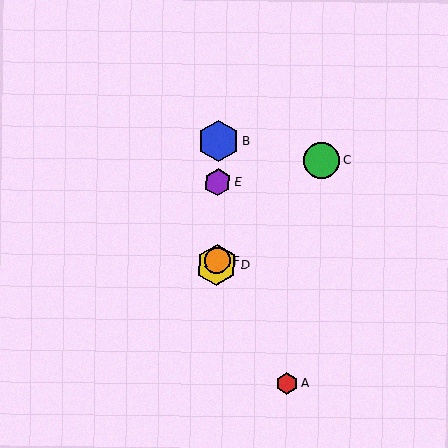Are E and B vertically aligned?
Yes, both are at x≈218.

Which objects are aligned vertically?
Objects B, D, E, F are aligned vertically.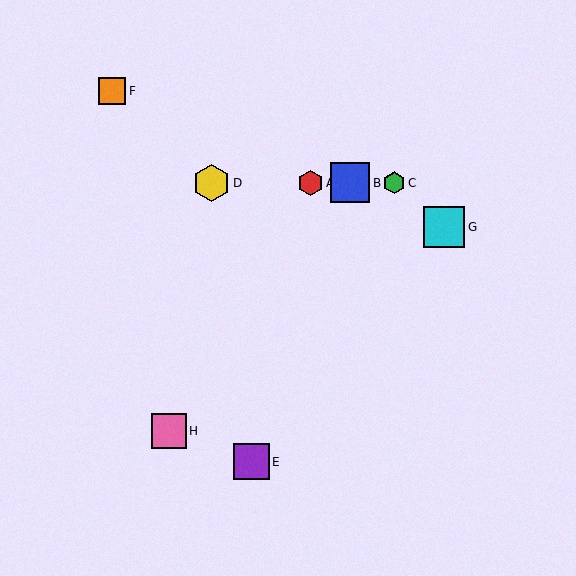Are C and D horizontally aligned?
Yes, both are at y≈183.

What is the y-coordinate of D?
Object D is at y≈183.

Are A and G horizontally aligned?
No, A is at y≈183 and G is at y≈227.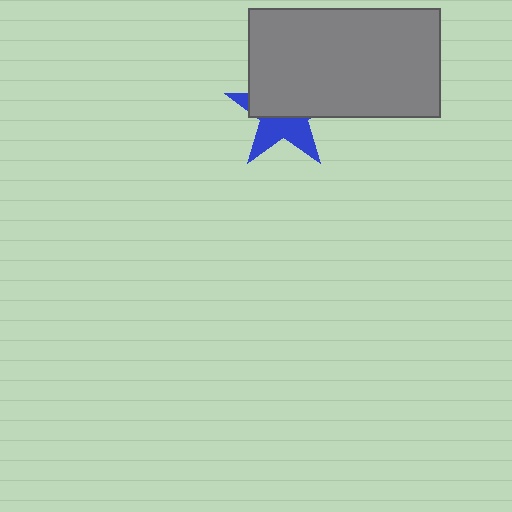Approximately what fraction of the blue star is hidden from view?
Roughly 55% of the blue star is hidden behind the gray rectangle.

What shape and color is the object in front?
The object in front is a gray rectangle.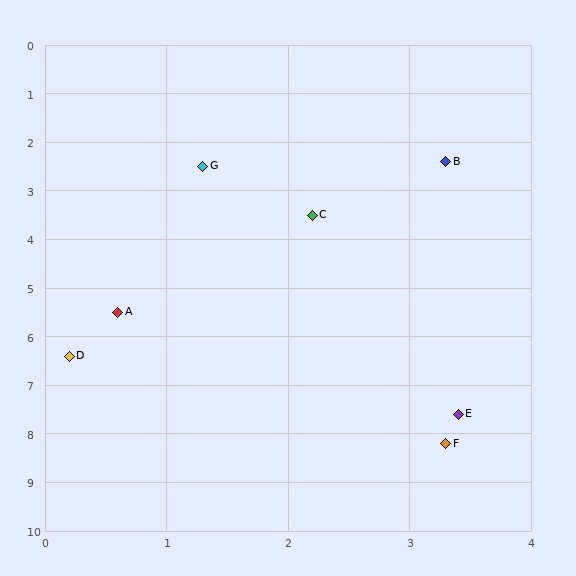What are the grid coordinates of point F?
Point F is at approximately (3.3, 8.2).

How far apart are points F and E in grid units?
Points F and E are about 0.6 grid units apart.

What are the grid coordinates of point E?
Point E is at approximately (3.4, 7.6).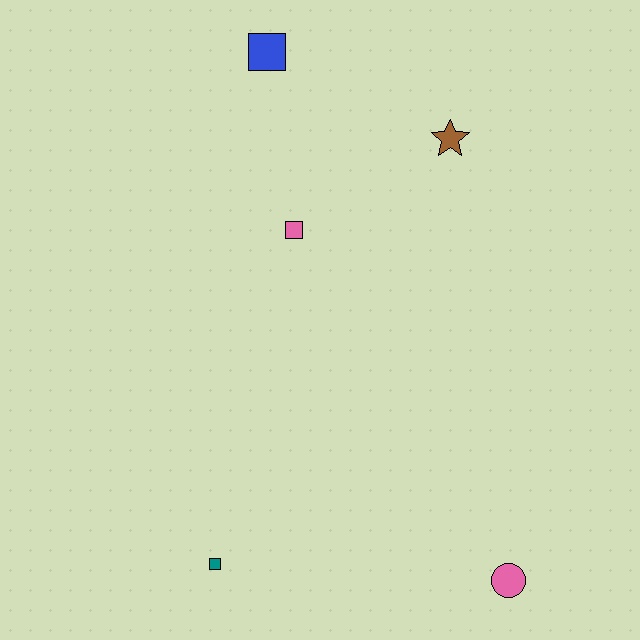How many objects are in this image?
There are 5 objects.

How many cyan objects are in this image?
There are no cyan objects.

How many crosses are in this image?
There are no crosses.